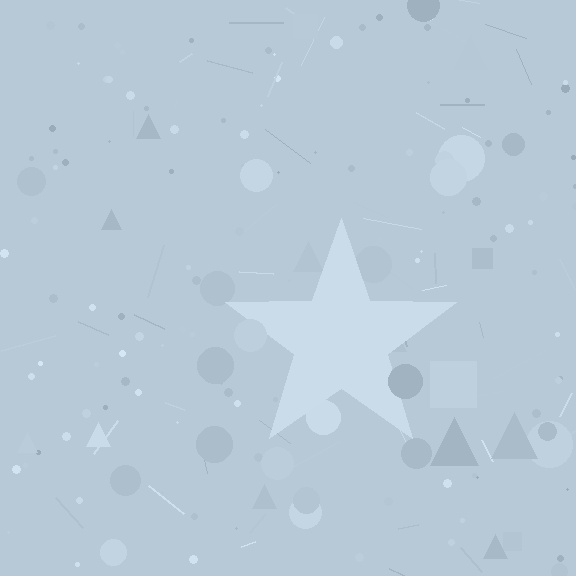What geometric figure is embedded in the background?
A star is embedded in the background.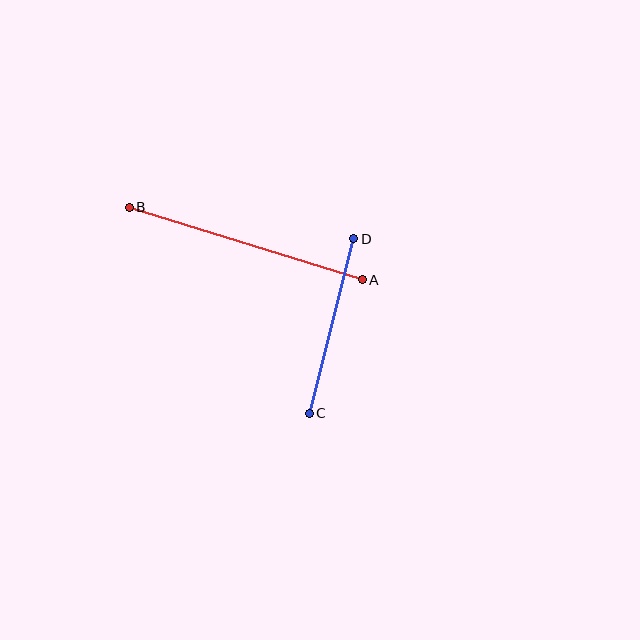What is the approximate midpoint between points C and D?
The midpoint is at approximately (332, 326) pixels.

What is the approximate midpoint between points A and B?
The midpoint is at approximately (246, 244) pixels.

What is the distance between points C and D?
The distance is approximately 180 pixels.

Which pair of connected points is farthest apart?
Points A and B are farthest apart.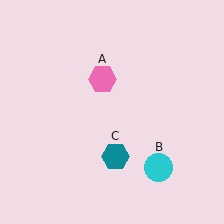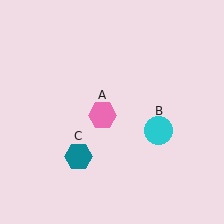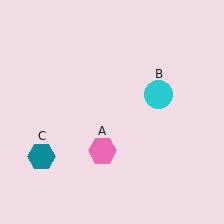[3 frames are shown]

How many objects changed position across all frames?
3 objects changed position: pink hexagon (object A), cyan circle (object B), teal hexagon (object C).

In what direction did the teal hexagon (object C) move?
The teal hexagon (object C) moved left.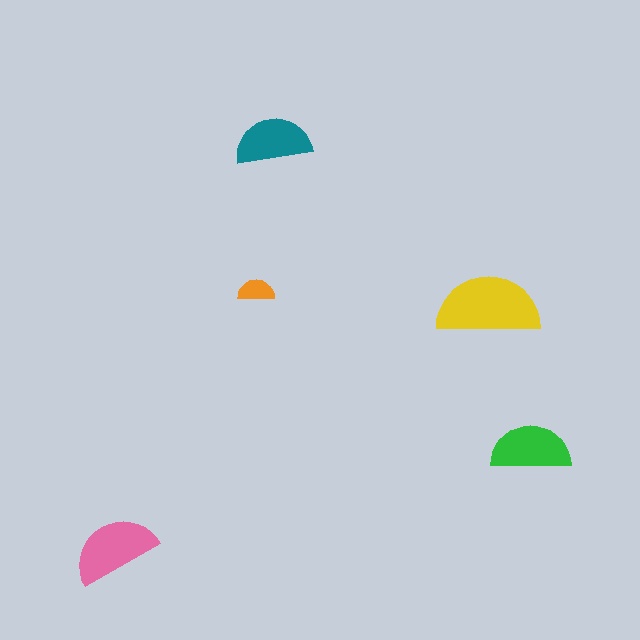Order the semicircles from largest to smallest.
the yellow one, the pink one, the green one, the teal one, the orange one.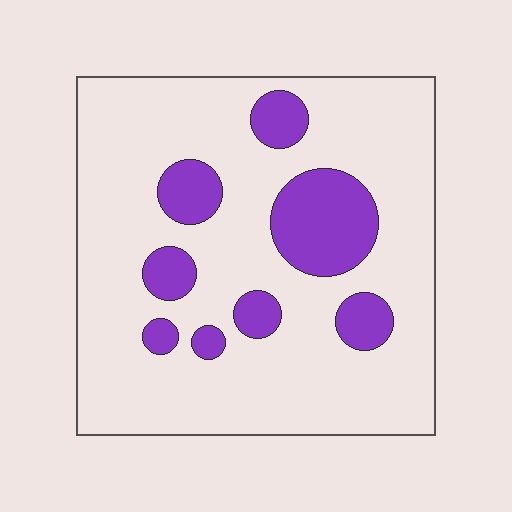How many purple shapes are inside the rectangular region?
8.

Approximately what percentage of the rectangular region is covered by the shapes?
Approximately 20%.